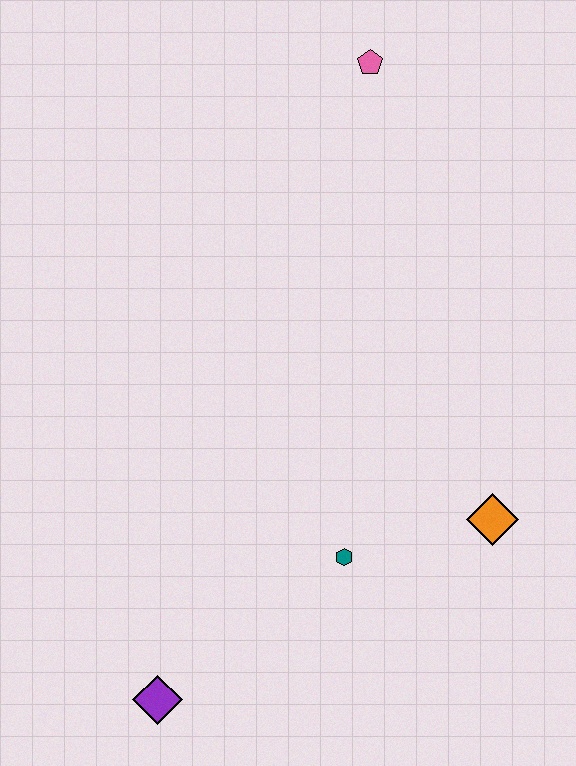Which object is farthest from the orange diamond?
The pink pentagon is farthest from the orange diamond.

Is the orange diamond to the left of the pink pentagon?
No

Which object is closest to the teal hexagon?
The orange diamond is closest to the teal hexagon.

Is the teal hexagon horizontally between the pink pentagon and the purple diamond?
Yes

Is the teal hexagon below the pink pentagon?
Yes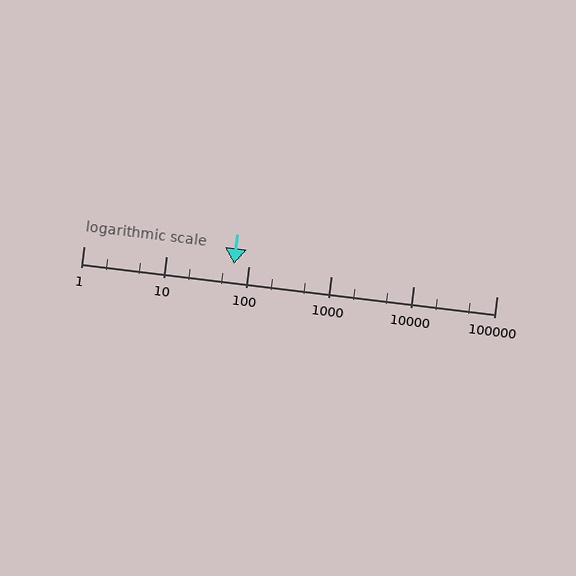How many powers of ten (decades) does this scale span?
The scale spans 5 decades, from 1 to 100000.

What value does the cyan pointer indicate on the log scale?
The pointer indicates approximately 67.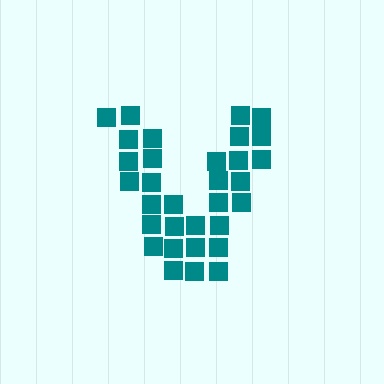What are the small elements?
The small elements are squares.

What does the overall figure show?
The overall figure shows the letter V.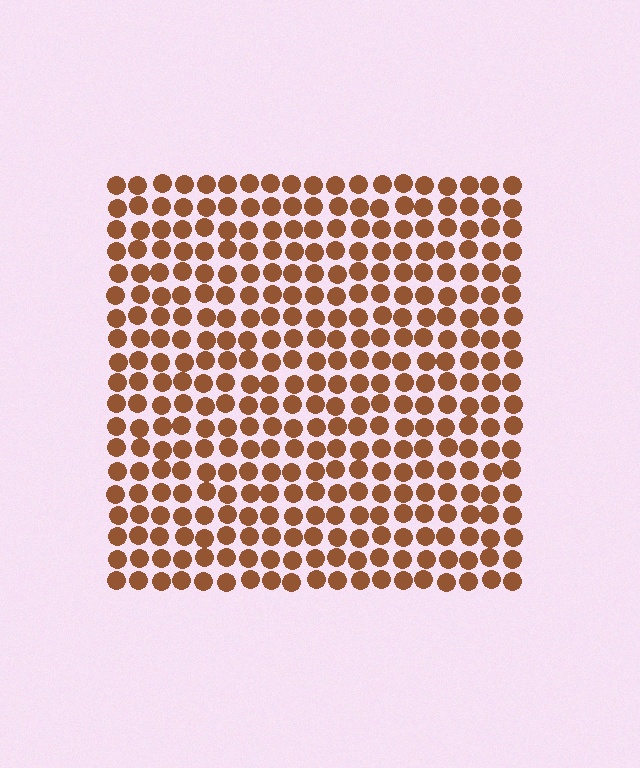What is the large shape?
The large shape is a square.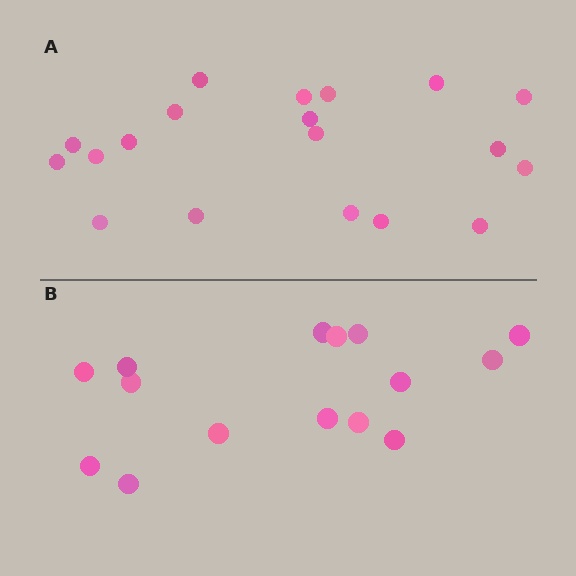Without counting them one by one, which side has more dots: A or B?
Region A (the top region) has more dots.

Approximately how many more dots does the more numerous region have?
Region A has about 4 more dots than region B.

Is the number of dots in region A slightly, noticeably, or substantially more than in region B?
Region A has noticeably more, but not dramatically so. The ratio is roughly 1.3 to 1.